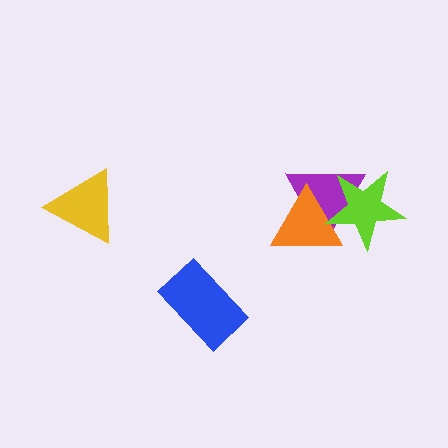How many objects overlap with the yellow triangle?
0 objects overlap with the yellow triangle.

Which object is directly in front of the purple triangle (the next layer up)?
The orange triangle is directly in front of the purple triangle.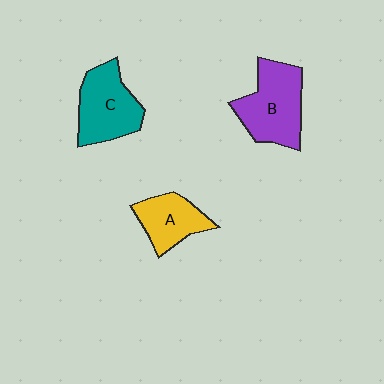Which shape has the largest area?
Shape B (purple).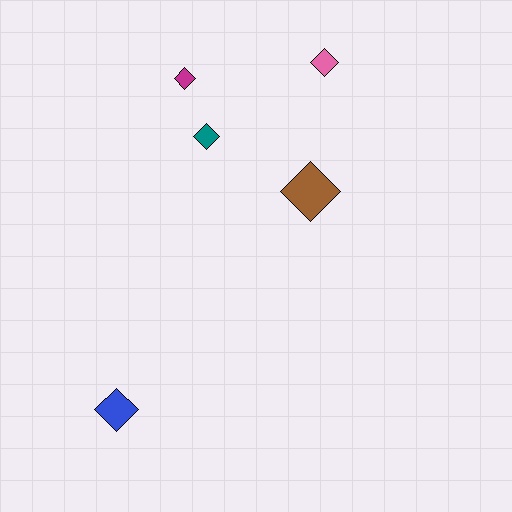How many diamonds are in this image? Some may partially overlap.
There are 5 diamonds.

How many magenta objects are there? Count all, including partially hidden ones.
There is 1 magenta object.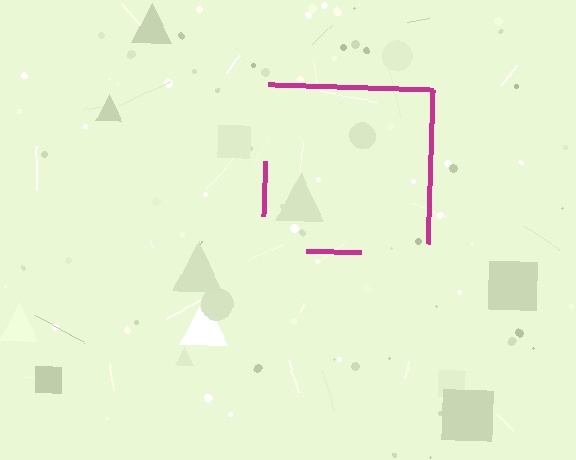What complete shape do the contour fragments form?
The contour fragments form a square.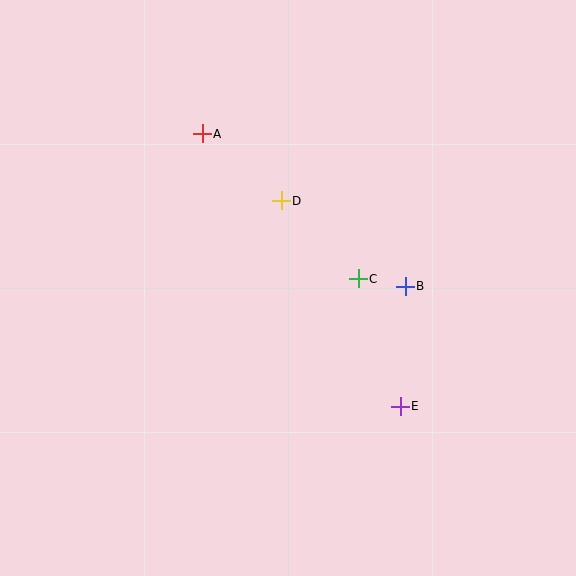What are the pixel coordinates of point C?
Point C is at (358, 279).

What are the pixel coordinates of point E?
Point E is at (400, 406).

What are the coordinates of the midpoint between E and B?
The midpoint between E and B is at (403, 346).